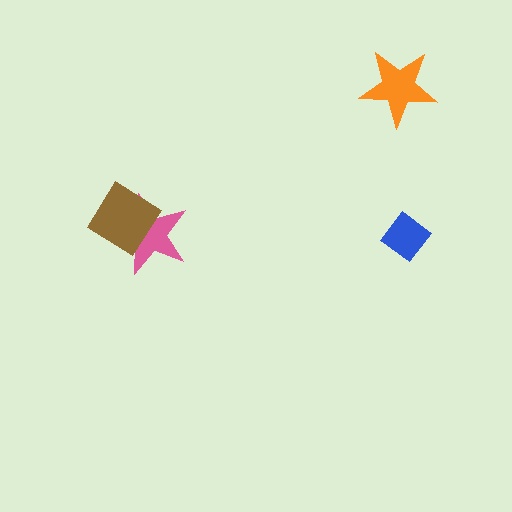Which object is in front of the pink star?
The brown diamond is in front of the pink star.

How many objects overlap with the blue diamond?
0 objects overlap with the blue diamond.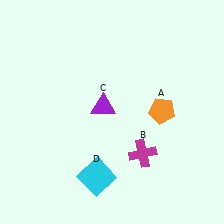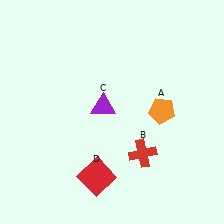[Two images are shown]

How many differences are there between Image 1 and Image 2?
There are 2 differences between the two images.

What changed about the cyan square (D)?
In Image 1, D is cyan. In Image 2, it changed to red.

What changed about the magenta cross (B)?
In Image 1, B is magenta. In Image 2, it changed to red.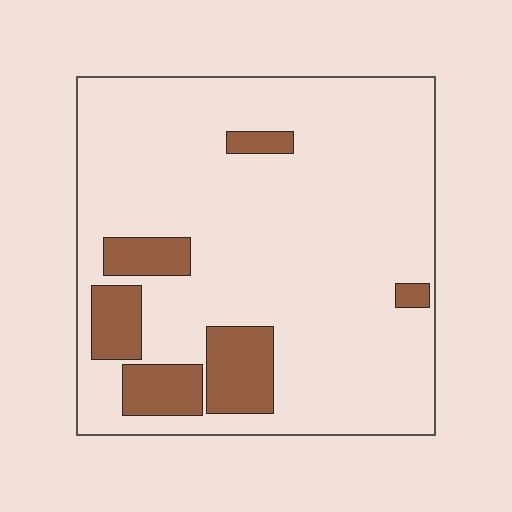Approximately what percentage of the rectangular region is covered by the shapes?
Approximately 15%.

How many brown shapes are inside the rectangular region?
6.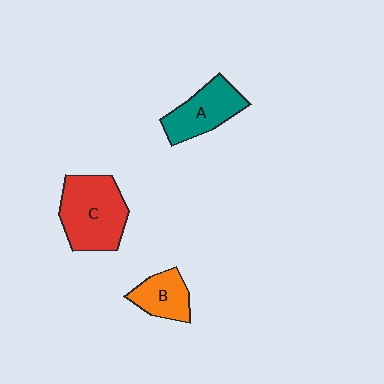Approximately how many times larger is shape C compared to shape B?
Approximately 1.9 times.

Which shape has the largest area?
Shape C (red).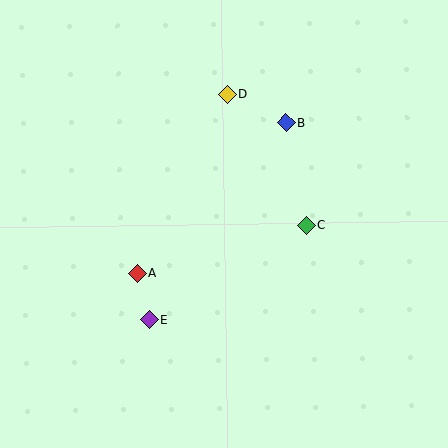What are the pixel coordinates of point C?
Point C is at (306, 225).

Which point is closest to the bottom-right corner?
Point C is closest to the bottom-right corner.